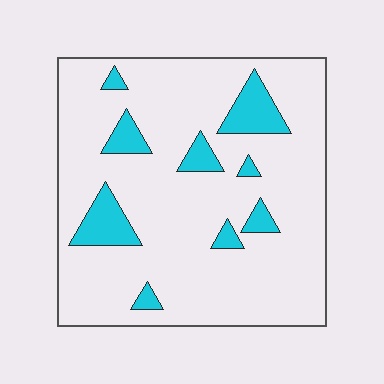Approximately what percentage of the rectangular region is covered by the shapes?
Approximately 15%.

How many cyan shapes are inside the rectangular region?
9.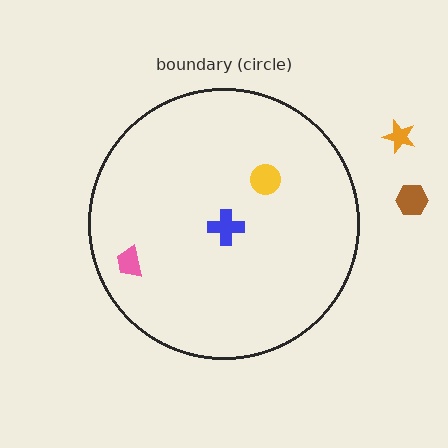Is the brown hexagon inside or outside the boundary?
Outside.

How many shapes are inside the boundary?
3 inside, 2 outside.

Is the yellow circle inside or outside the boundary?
Inside.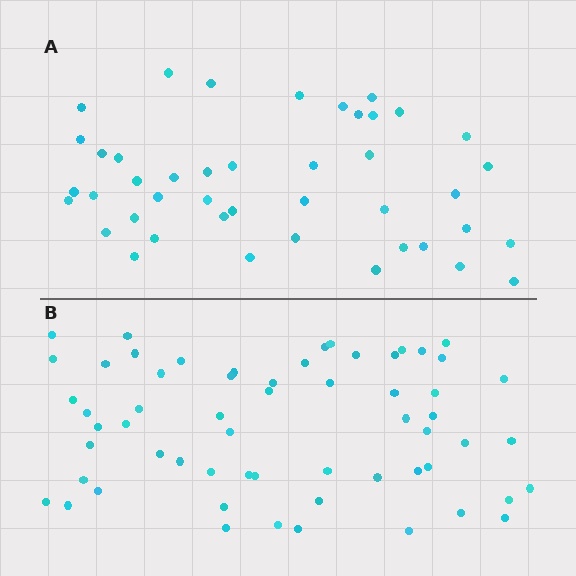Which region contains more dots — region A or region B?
Region B (the bottom region) has more dots.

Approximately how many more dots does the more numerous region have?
Region B has approximately 15 more dots than region A.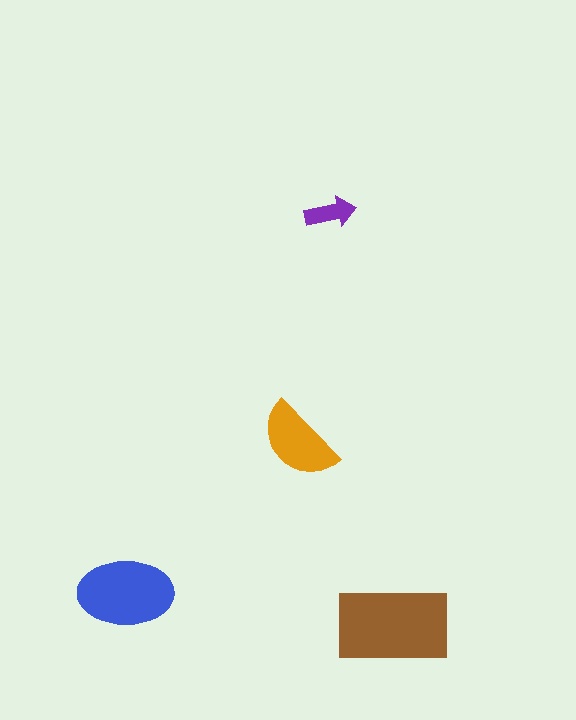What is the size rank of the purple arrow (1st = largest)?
4th.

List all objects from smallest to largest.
The purple arrow, the orange semicircle, the blue ellipse, the brown rectangle.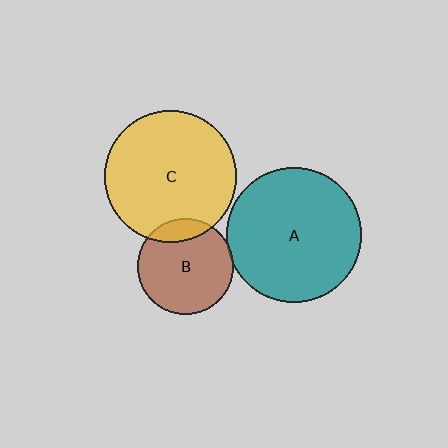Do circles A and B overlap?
Yes.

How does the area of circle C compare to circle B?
Approximately 1.9 times.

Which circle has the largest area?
Circle A (teal).